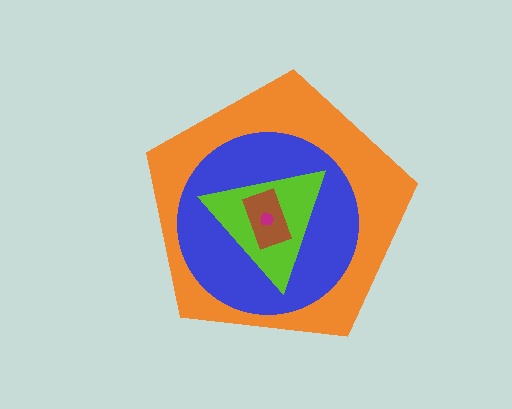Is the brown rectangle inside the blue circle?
Yes.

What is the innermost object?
The magenta hexagon.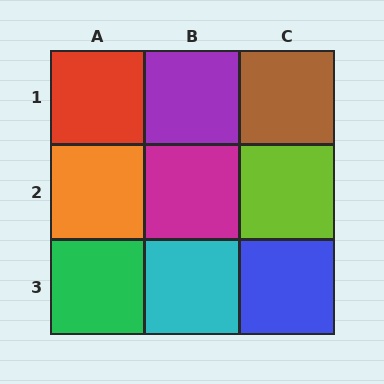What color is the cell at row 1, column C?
Brown.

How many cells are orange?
1 cell is orange.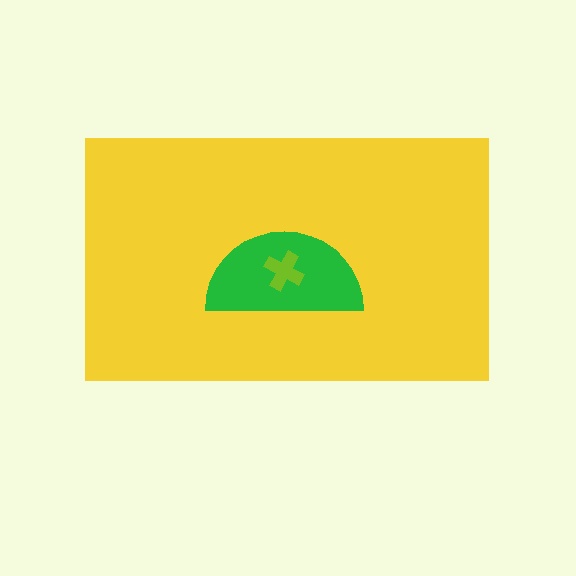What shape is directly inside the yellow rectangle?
The green semicircle.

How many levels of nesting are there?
3.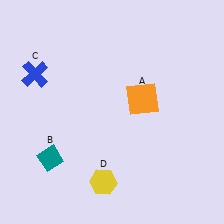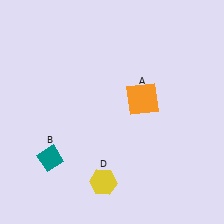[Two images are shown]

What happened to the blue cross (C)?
The blue cross (C) was removed in Image 2. It was in the top-left area of Image 1.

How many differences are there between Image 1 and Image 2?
There is 1 difference between the two images.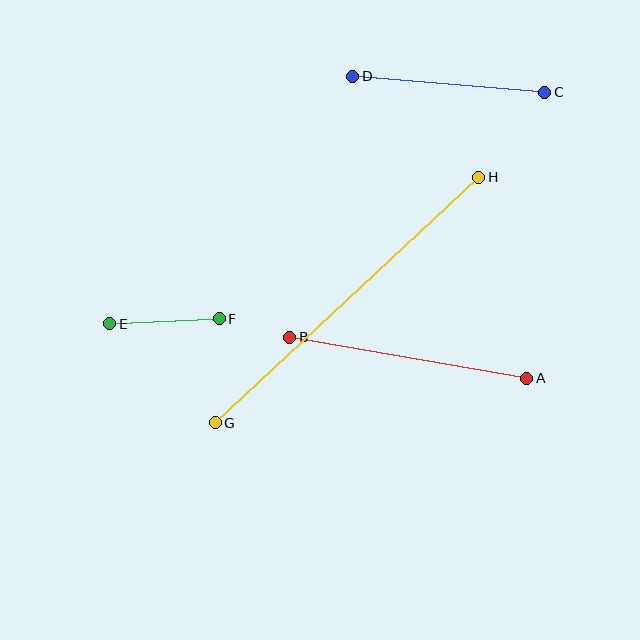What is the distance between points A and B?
The distance is approximately 241 pixels.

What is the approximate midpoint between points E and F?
The midpoint is at approximately (165, 321) pixels.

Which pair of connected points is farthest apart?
Points G and H are farthest apart.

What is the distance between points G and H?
The distance is approximately 360 pixels.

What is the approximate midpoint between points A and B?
The midpoint is at approximately (408, 358) pixels.